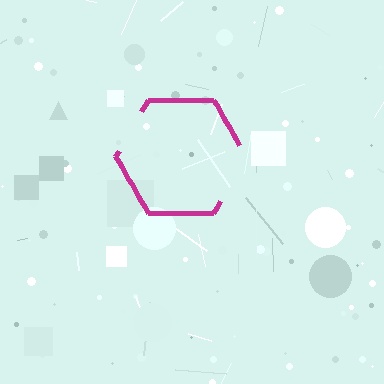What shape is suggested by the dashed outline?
The dashed outline suggests a hexagon.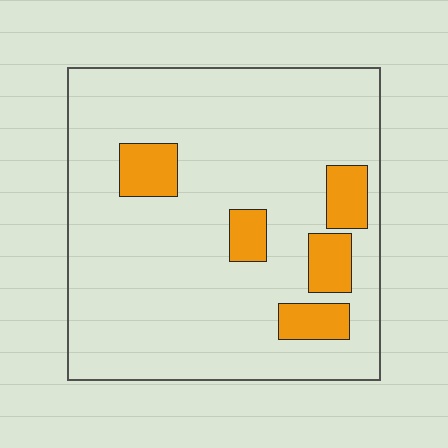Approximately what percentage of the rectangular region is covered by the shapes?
Approximately 15%.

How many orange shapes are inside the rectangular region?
5.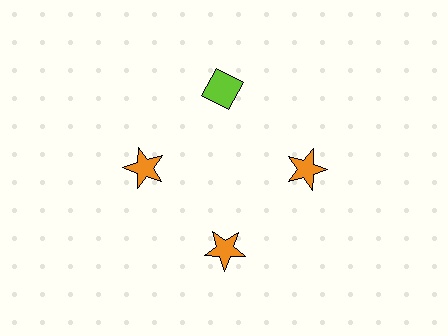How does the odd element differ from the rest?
It differs in both color (lime instead of orange) and shape (diamond instead of star).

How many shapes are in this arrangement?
There are 4 shapes arranged in a ring pattern.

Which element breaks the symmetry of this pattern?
The lime diamond at roughly the 12 o'clock position breaks the symmetry. All other shapes are orange stars.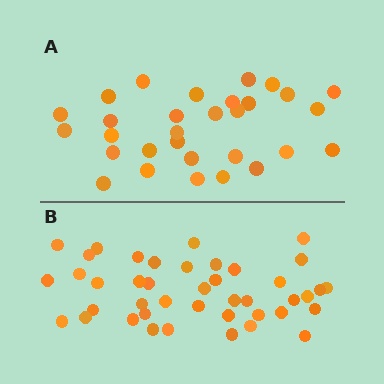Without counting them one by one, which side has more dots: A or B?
Region B (the bottom region) has more dots.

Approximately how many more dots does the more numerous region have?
Region B has roughly 12 or so more dots than region A.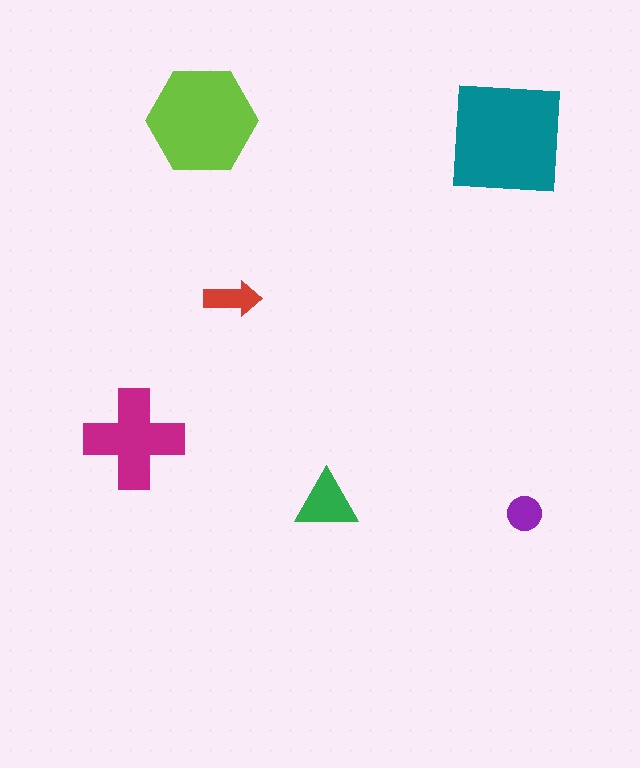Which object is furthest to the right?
The purple circle is rightmost.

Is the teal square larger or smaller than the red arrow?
Larger.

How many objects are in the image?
There are 6 objects in the image.